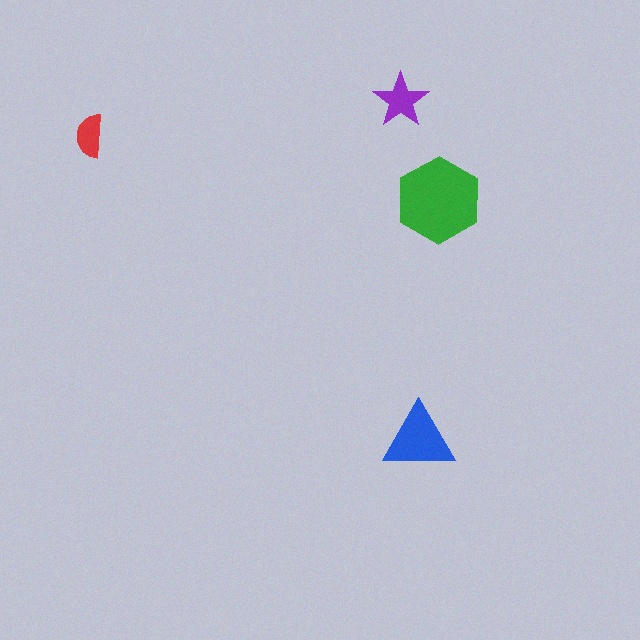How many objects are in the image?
There are 4 objects in the image.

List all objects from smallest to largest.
The red semicircle, the purple star, the blue triangle, the green hexagon.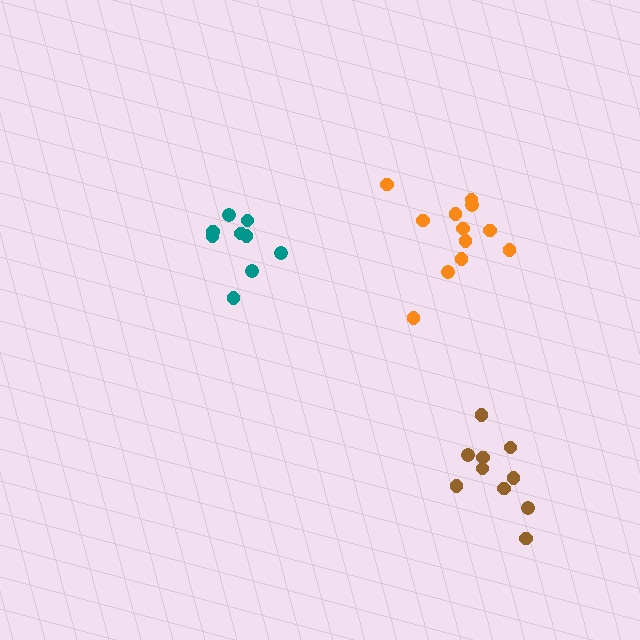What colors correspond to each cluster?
The clusters are colored: brown, teal, orange.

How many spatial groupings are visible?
There are 3 spatial groupings.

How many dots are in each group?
Group 1: 10 dots, Group 2: 9 dots, Group 3: 12 dots (31 total).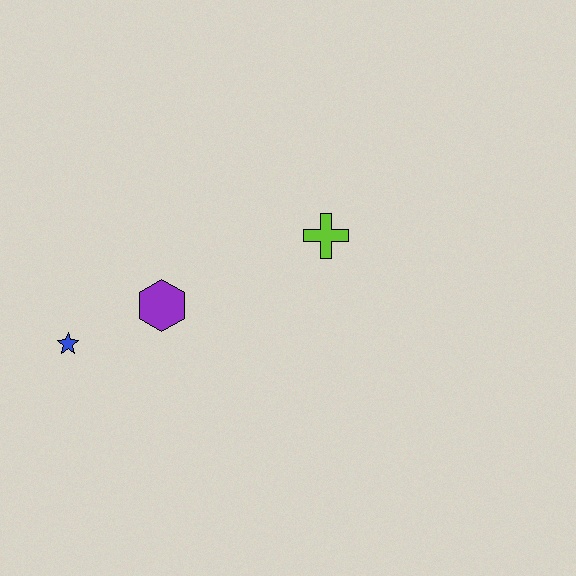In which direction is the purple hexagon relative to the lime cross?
The purple hexagon is to the left of the lime cross.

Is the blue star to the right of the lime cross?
No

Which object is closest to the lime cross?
The purple hexagon is closest to the lime cross.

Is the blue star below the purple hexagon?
Yes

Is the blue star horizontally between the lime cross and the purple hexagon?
No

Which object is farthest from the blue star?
The lime cross is farthest from the blue star.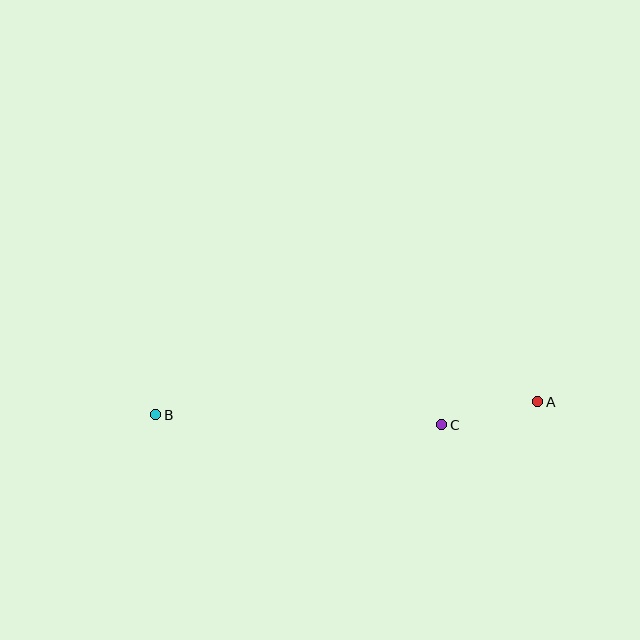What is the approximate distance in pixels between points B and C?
The distance between B and C is approximately 286 pixels.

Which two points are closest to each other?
Points A and C are closest to each other.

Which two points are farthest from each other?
Points A and B are farthest from each other.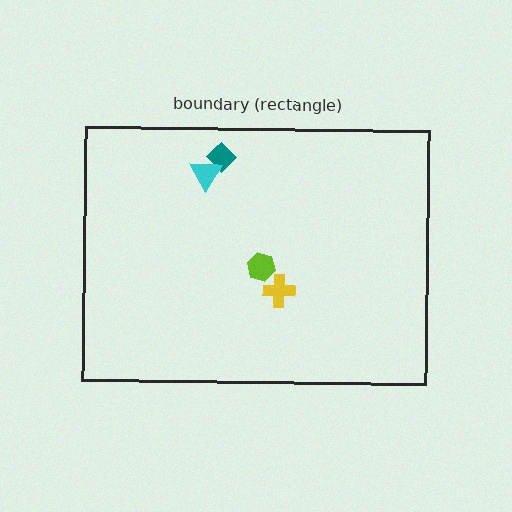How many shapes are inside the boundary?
4 inside, 0 outside.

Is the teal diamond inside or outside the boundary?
Inside.